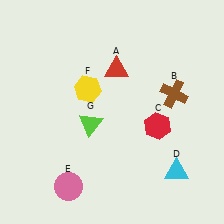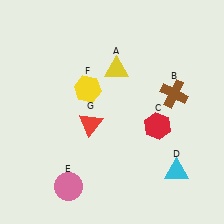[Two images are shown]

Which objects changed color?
A changed from red to yellow. G changed from lime to red.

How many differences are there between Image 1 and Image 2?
There are 2 differences between the two images.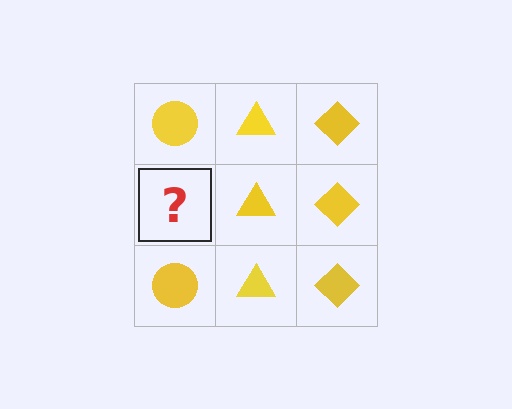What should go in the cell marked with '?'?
The missing cell should contain a yellow circle.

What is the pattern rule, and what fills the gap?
The rule is that each column has a consistent shape. The gap should be filled with a yellow circle.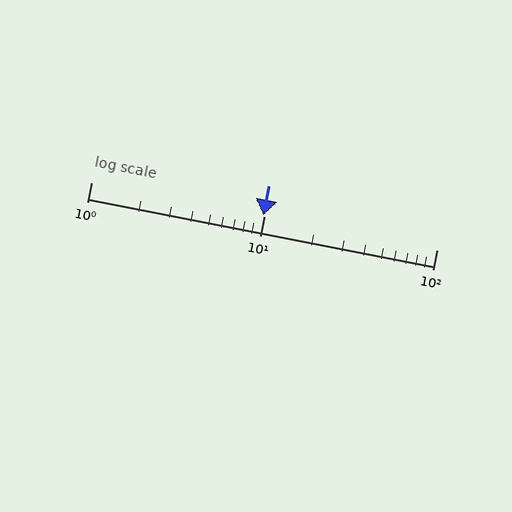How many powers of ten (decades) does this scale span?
The scale spans 2 decades, from 1 to 100.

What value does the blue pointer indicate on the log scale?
The pointer indicates approximately 9.9.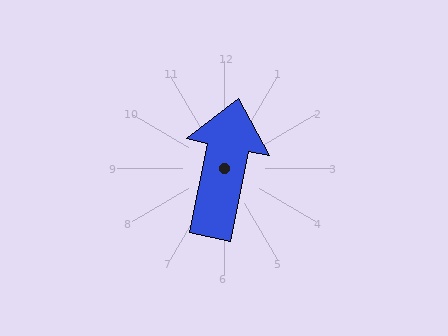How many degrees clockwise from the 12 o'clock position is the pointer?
Approximately 12 degrees.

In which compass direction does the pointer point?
North.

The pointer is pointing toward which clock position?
Roughly 12 o'clock.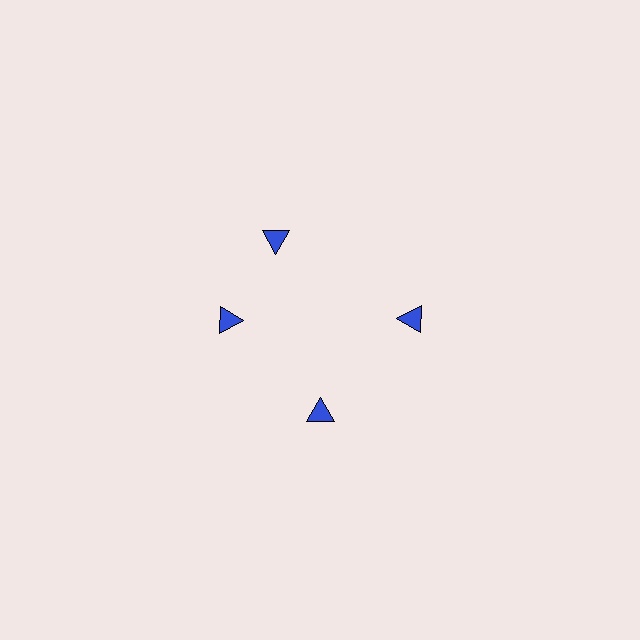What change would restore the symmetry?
The symmetry would be restored by rotating it back into even spacing with its neighbors so that all 4 triangles sit at equal angles and equal distance from the center.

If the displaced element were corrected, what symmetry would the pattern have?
It would have 4-fold rotational symmetry — the pattern would map onto itself every 90 degrees.